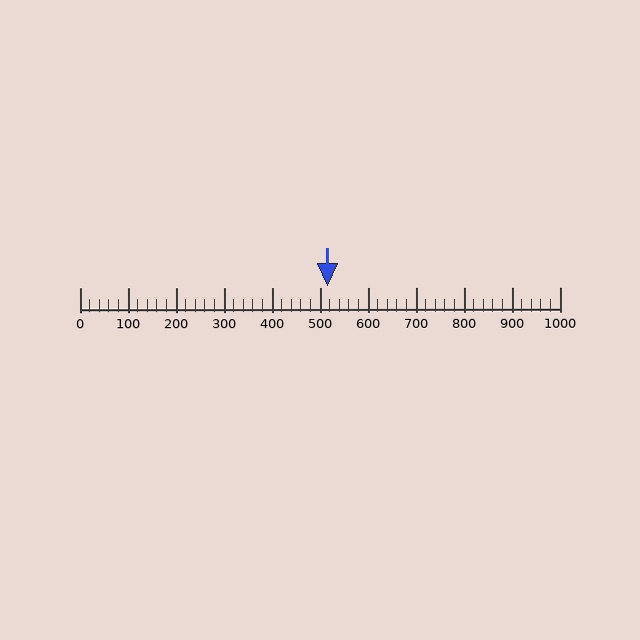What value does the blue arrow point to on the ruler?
The blue arrow points to approximately 516.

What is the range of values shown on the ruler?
The ruler shows values from 0 to 1000.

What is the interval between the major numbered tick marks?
The major tick marks are spaced 100 units apart.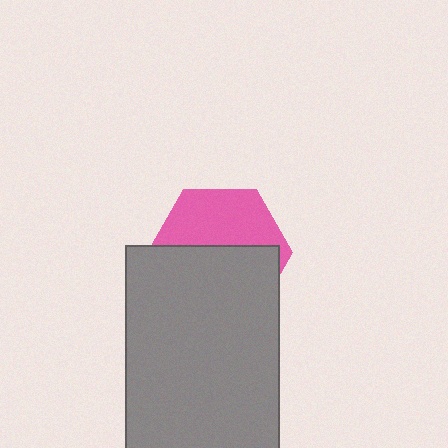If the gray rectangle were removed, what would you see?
You would see the complete pink hexagon.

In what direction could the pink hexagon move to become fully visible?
The pink hexagon could move up. That would shift it out from behind the gray rectangle entirely.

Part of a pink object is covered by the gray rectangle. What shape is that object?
It is a hexagon.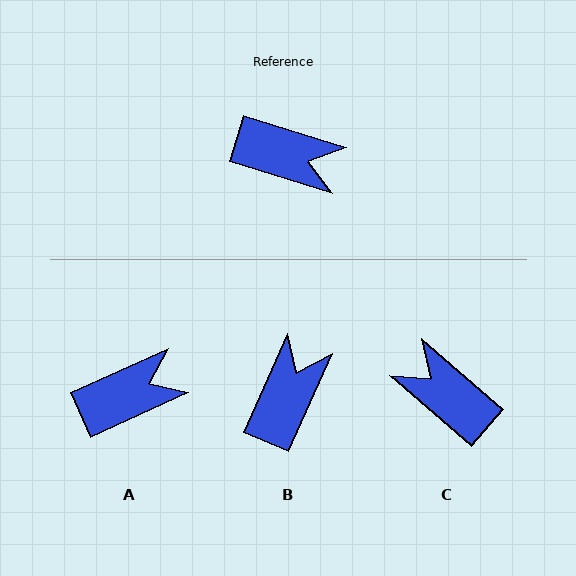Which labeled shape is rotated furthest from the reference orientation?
C, about 156 degrees away.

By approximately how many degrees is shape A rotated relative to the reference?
Approximately 42 degrees counter-clockwise.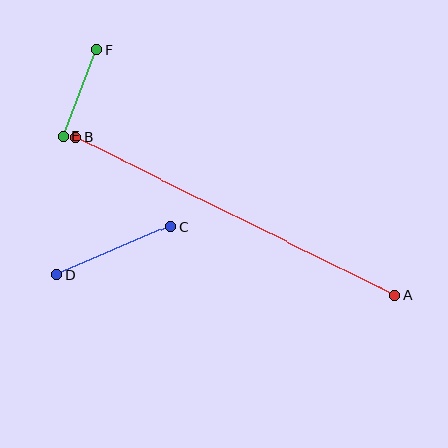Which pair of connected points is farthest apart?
Points A and B are farthest apart.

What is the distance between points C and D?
The distance is approximately 124 pixels.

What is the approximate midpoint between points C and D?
The midpoint is at approximately (113, 250) pixels.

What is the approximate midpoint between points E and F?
The midpoint is at approximately (80, 93) pixels.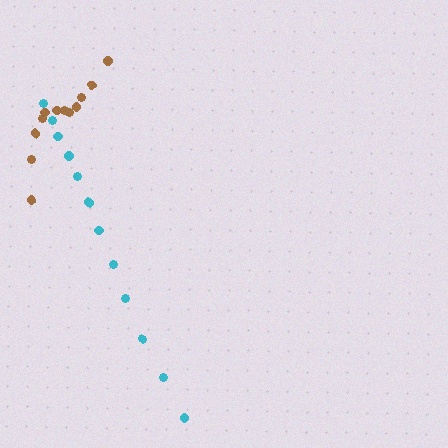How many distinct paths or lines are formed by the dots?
There are 2 distinct paths.